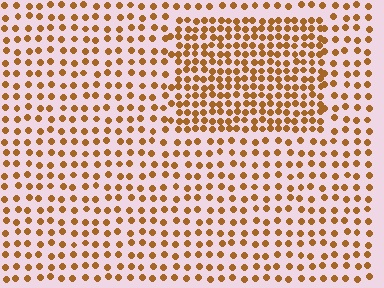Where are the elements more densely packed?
The elements are more densely packed inside the rectangle boundary.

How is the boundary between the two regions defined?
The boundary is defined by a change in element density (approximately 1.9x ratio). All elements are the same color, size, and shape.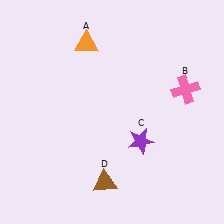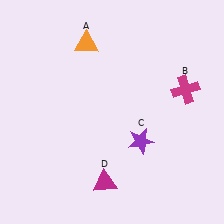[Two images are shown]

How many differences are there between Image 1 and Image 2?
There are 2 differences between the two images.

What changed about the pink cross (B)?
In Image 1, B is pink. In Image 2, it changed to magenta.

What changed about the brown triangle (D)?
In Image 1, D is brown. In Image 2, it changed to magenta.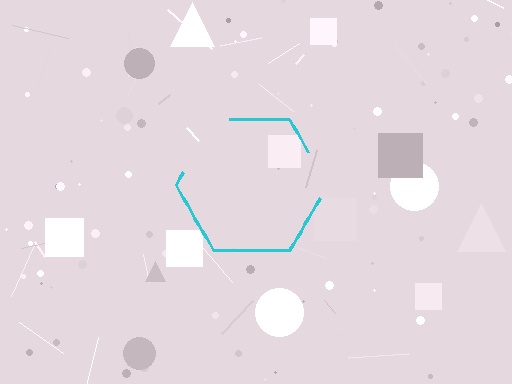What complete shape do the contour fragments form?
The contour fragments form a hexagon.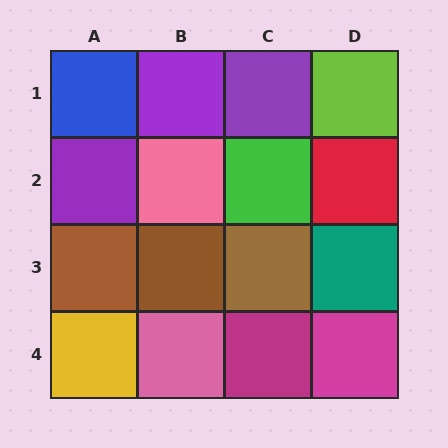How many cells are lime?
1 cell is lime.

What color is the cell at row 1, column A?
Blue.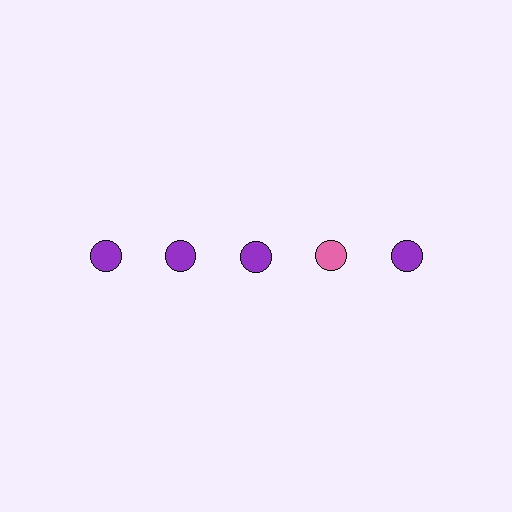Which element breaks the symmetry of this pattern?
The pink circle in the top row, second from right column breaks the symmetry. All other shapes are purple circles.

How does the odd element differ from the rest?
It has a different color: pink instead of purple.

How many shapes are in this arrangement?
There are 5 shapes arranged in a grid pattern.